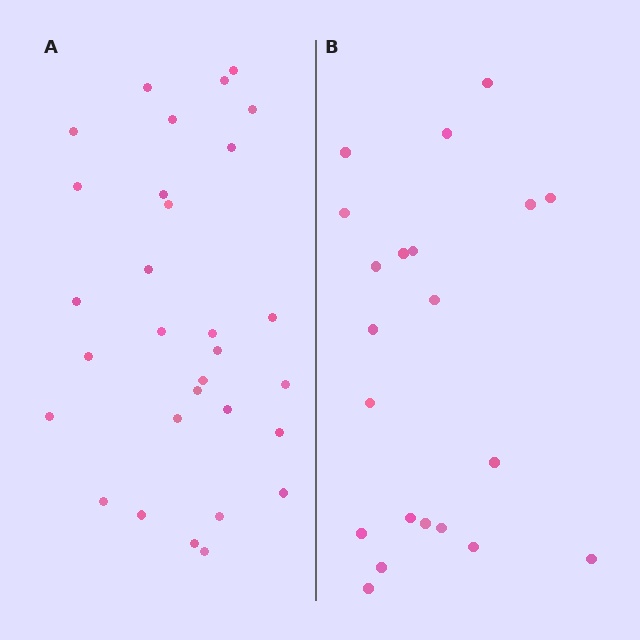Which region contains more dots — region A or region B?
Region A (the left region) has more dots.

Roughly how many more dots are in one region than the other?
Region A has roughly 8 or so more dots than region B.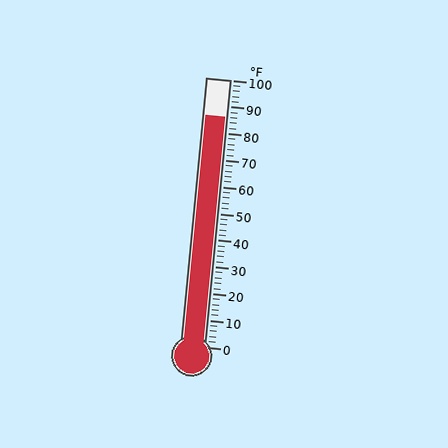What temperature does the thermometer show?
The thermometer shows approximately 86°F.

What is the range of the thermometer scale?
The thermometer scale ranges from 0°F to 100°F.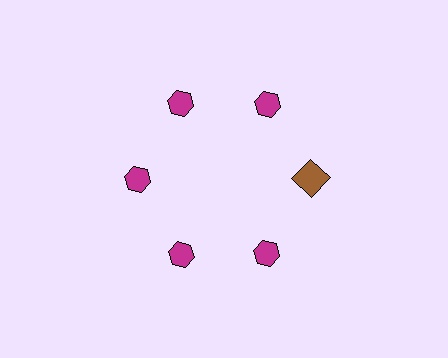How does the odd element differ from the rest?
It differs in both color (brown instead of magenta) and shape (square instead of hexagon).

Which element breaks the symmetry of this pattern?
The brown square at roughly the 3 o'clock position breaks the symmetry. All other shapes are magenta hexagons.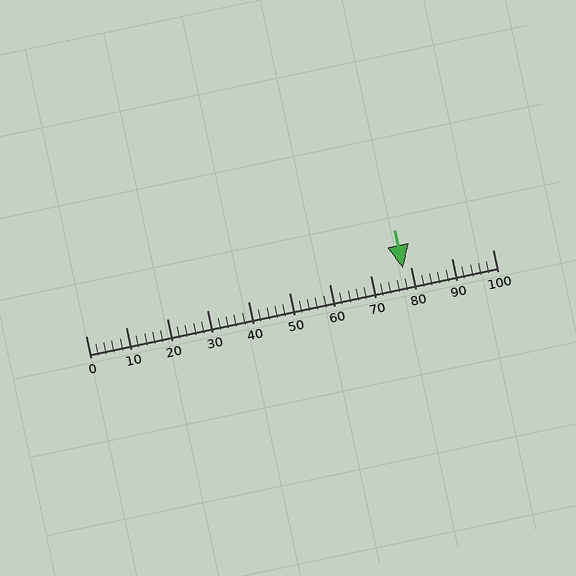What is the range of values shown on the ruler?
The ruler shows values from 0 to 100.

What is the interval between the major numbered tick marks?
The major tick marks are spaced 10 units apart.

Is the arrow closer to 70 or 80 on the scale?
The arrow is closer to 80.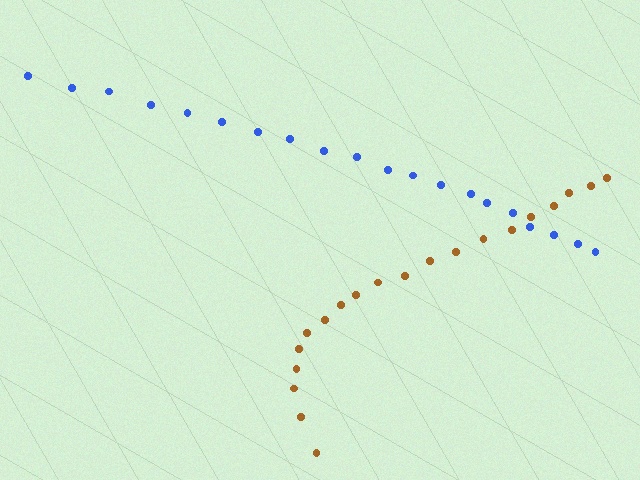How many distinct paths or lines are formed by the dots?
There are 2 distinct paths.